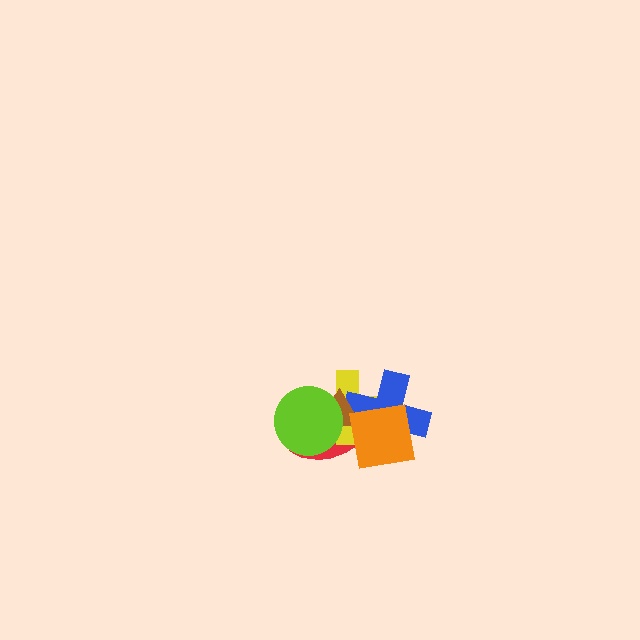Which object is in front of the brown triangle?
The lime circle is in front of the brown triangle.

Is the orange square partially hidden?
No, no other shape covers it.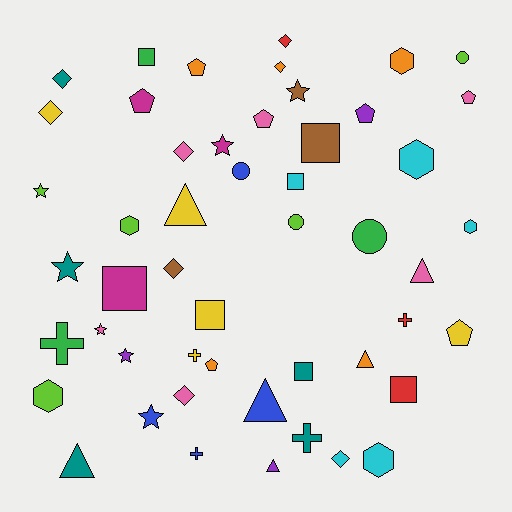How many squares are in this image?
There are 7 squares.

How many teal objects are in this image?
There are 5 teal objects.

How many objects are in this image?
There are 50 objects.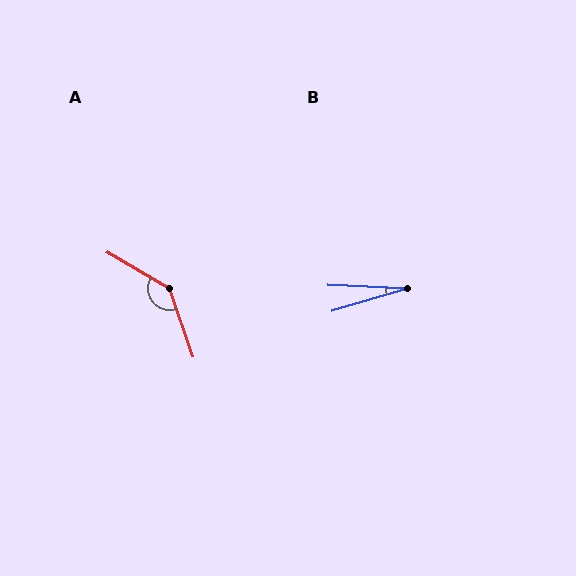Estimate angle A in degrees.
Approximately 139 degrees.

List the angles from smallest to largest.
B (19°), A (139°).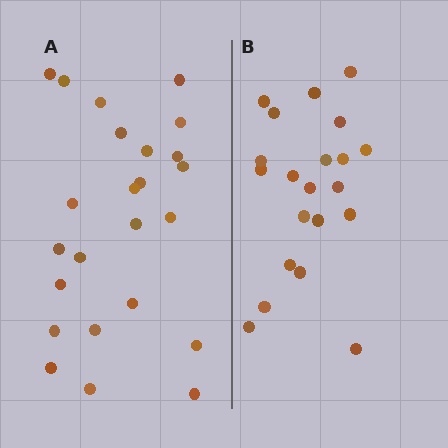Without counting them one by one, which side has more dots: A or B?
Region A (the left region) has more dots.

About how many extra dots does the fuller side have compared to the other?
Region A has just a few more — roughly 2 or 3 more dots than region B.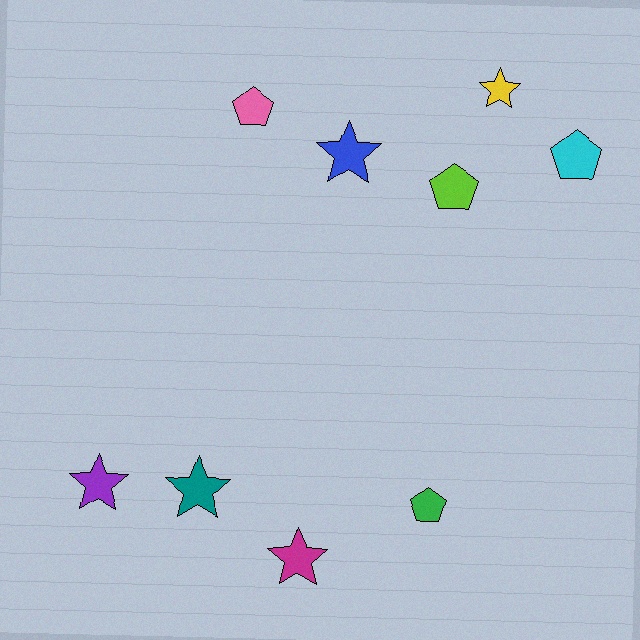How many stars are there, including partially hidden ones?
There are 5 stars.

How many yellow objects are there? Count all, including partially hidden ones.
There is 1 yellow object.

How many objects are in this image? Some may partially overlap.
There are 9 objects.